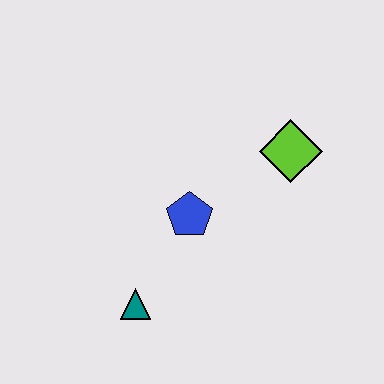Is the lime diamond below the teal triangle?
No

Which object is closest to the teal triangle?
The blue pentagon is closest to the teal triangle.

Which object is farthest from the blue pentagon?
The lime diamond is farthest from the blue pentagon.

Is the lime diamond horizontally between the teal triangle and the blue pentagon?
No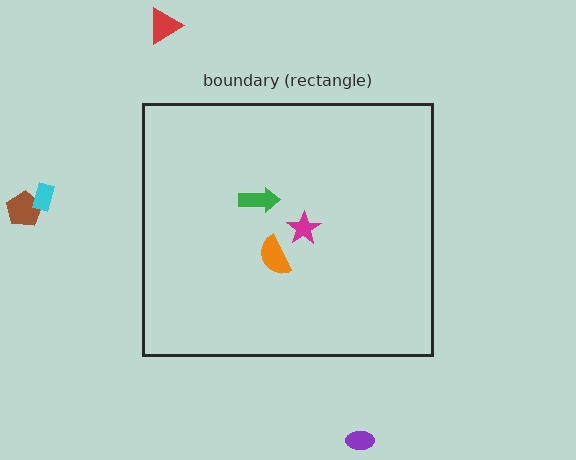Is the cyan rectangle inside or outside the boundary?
Outside.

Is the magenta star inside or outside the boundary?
Inside.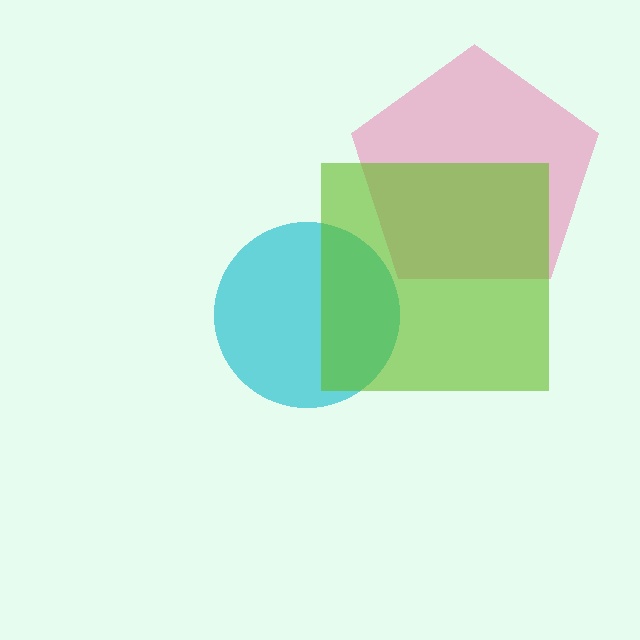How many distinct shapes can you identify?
There are 3 distinct shapes: a pink pentagon, a cyan circle, a lime square.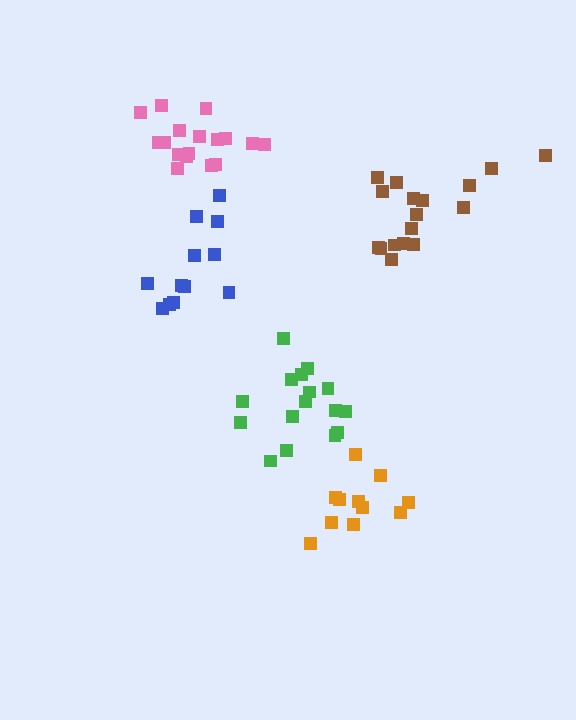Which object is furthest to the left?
The pink cluster is leftmost.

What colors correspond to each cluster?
The clusters are colored: brown, orange, pink, blue, green.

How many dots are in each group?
Group 1: 17 dots, Group 2: 11 dots, Group 3: 17 dots, Group 4: 12 dots, Group 5: 16 dots (73 total).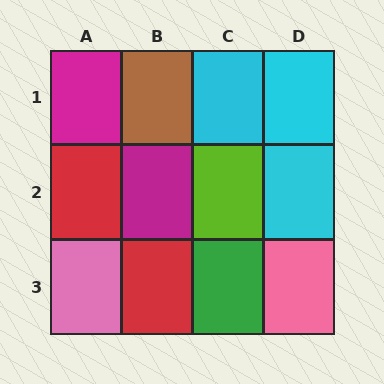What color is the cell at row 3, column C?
Green.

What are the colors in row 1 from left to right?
Magenta, brown, cyan, cyan.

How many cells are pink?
2 cells are pink.